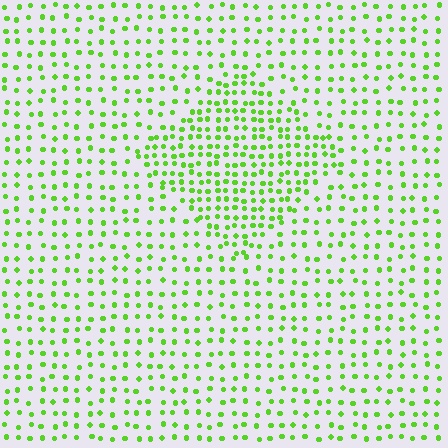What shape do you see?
I see a diamond.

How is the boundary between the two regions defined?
The boundary is defined by a change in element density (approximately 1.8x ratio). All elements are the same color, size, and shape.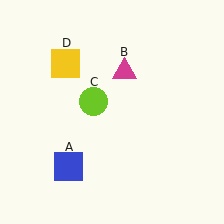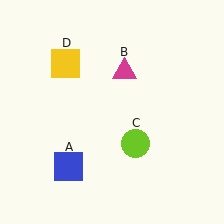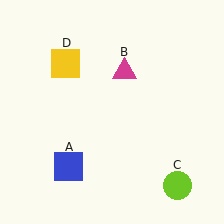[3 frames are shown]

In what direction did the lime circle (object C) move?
The lime circle (object C) moved down and to the right.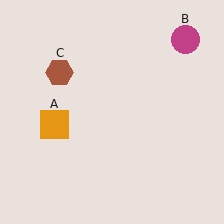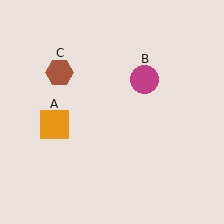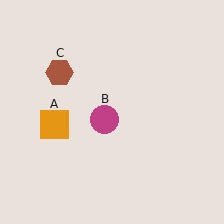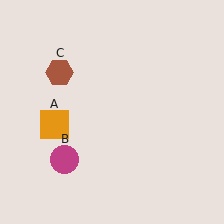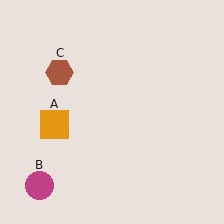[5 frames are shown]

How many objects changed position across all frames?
1 object changed position: magenta circle (object B).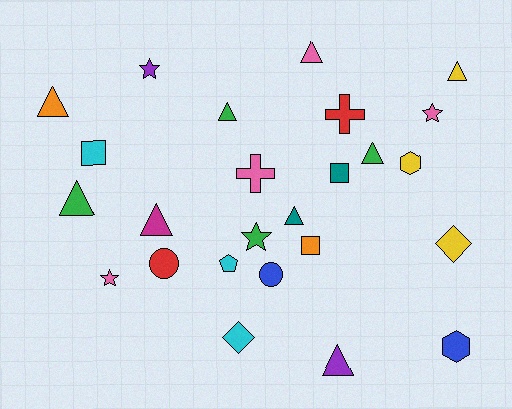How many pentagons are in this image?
There is 1 pentagon.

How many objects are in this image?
There are 25 objects.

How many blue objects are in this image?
There are 2 blue objects.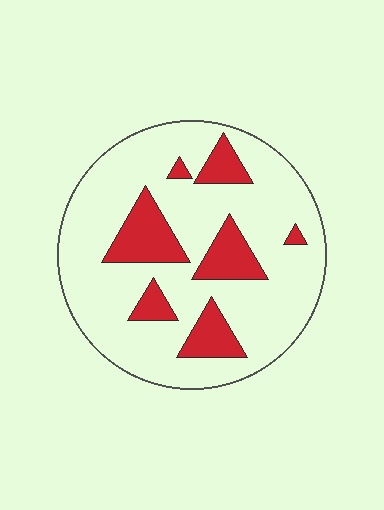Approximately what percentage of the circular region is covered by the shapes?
Approximately 20%.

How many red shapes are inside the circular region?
7.